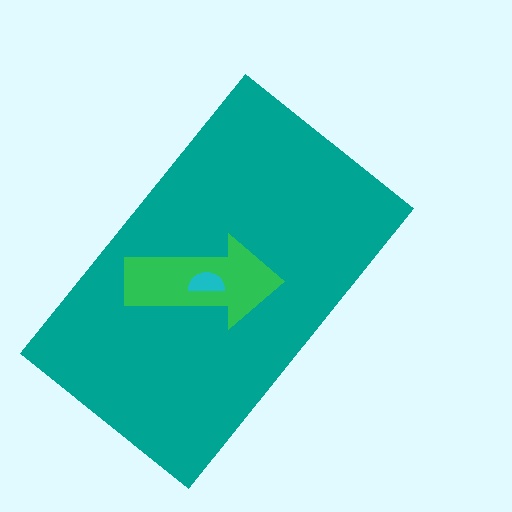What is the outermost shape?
The teal rectangle.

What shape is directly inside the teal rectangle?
The green arrow.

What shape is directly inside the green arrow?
The cyan semicircle.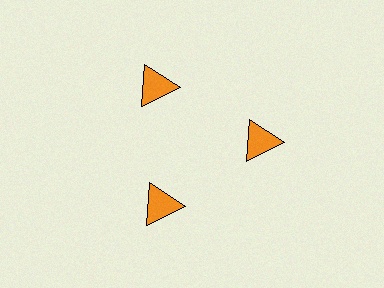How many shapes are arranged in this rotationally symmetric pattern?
There are 3 shapes, arranged in 3 groups of 1.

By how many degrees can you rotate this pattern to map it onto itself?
The pattern maps onto itself every 120 degrees of rotation.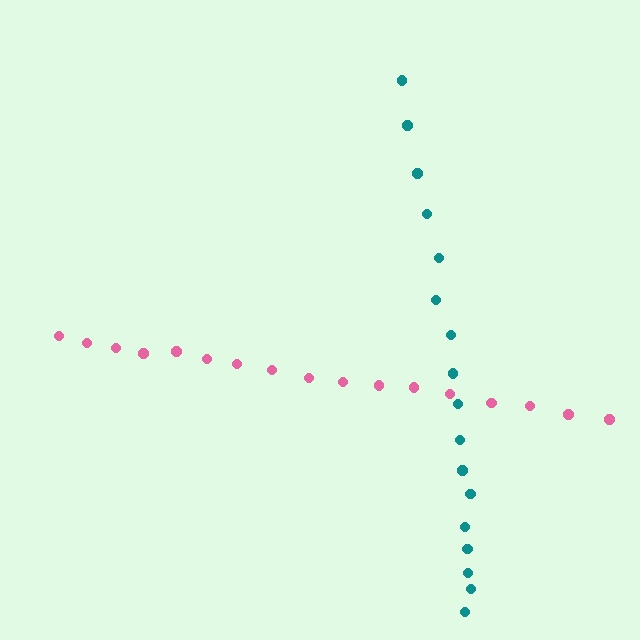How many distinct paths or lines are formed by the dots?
There are 2 distinct paths.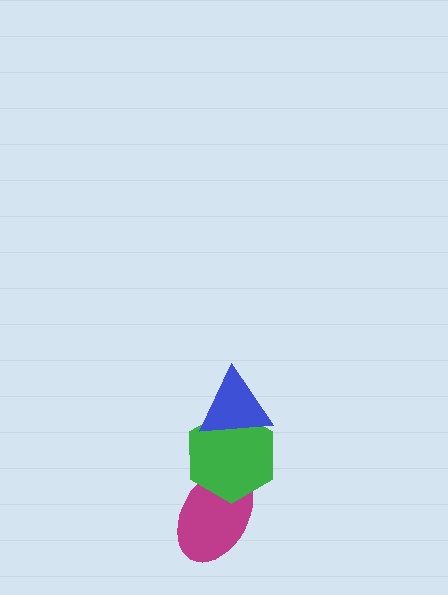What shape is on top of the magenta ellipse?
The green hexagon is on top of the magenta ellipse.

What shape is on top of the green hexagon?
The blue triangle is on top of the green hexagon.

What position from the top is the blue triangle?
The blue triangle is 1st from the top.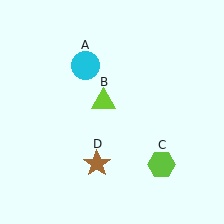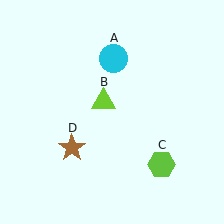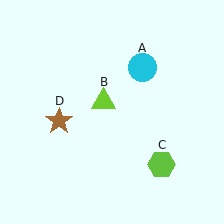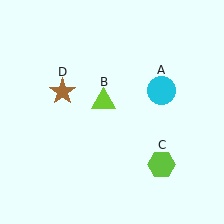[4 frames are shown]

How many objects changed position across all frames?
2 objects changed position: cyan circle (object A), brown star (object D).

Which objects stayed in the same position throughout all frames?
Lime triangle (object B) and lime hexagon (object C) remained stationary.